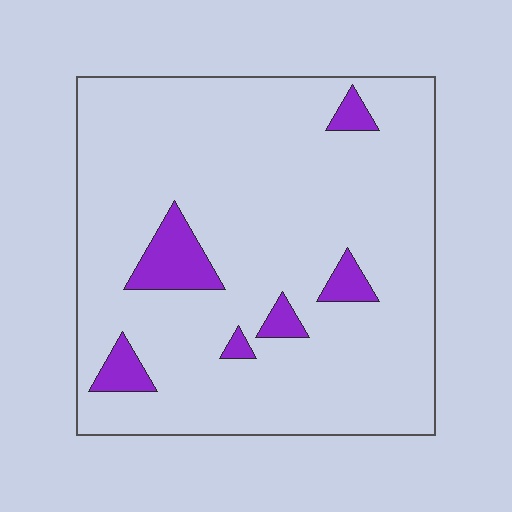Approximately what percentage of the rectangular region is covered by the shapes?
Approximately 10%.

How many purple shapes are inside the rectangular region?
6.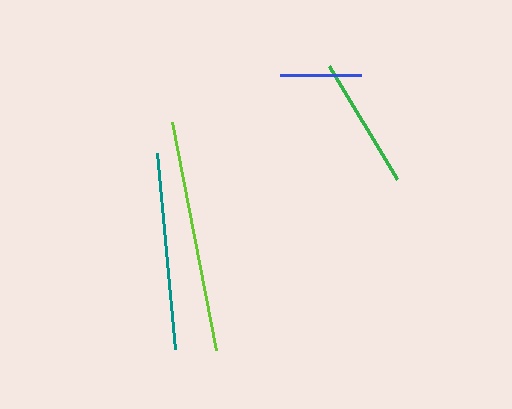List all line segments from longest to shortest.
From longest to shortest: lime, teal, green, blue.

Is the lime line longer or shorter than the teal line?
The lime line is longer than the teal line.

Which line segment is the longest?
The lime line is the longest at approximately 232 pixels.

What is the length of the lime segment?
The lime segment is approximately 232 pixels long.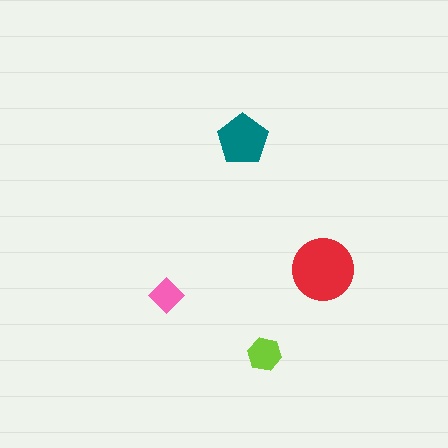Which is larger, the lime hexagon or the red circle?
The red circle.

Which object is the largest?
The red circle.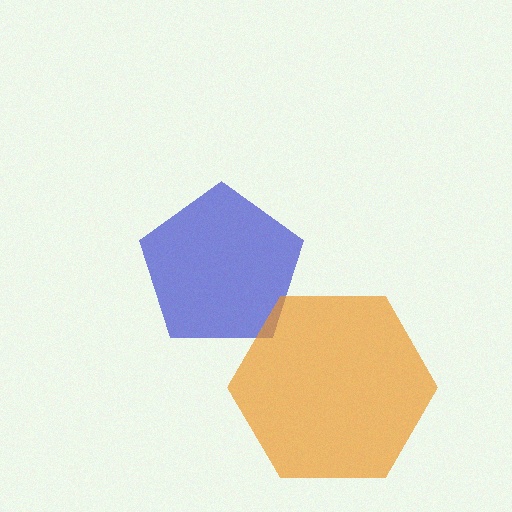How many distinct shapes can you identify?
There are 2 distinct shapes: a blue pentagon, an orange hexagon.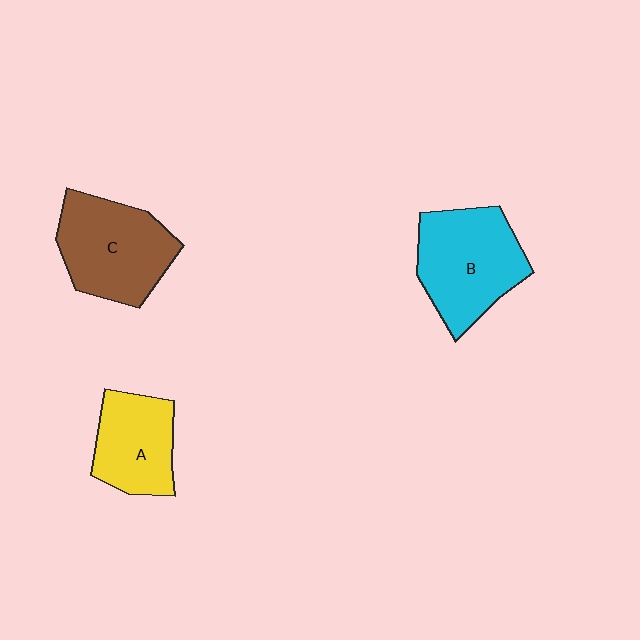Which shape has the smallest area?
Shape A (yellow).